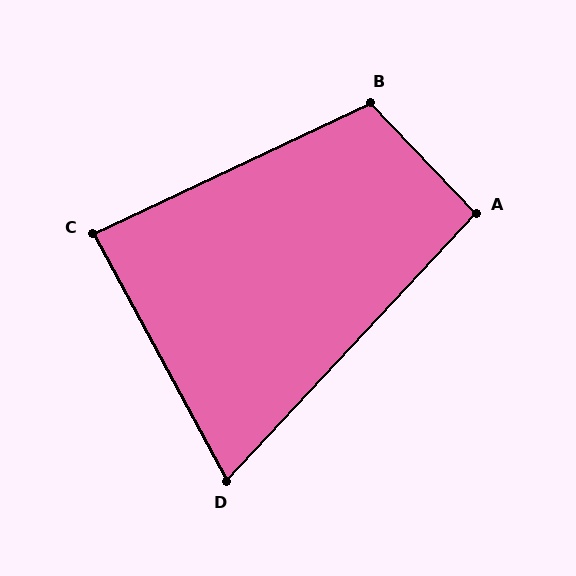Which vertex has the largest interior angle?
B, at approximately 109 degrees.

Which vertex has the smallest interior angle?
D, at approximately 71 degrees.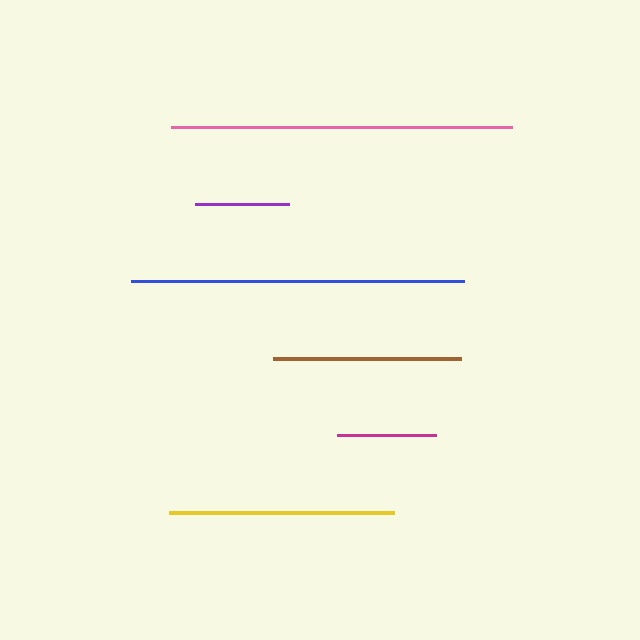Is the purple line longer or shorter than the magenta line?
The magenta line is longer than the purple line.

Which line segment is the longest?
The pink line is the longest at approximately 341 pixels.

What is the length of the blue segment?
The blue segment is approximately 333 pixels long.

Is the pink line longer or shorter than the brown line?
The pink line is longer than the brown line.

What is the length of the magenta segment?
The magenta segment is approximately 99 pixels long.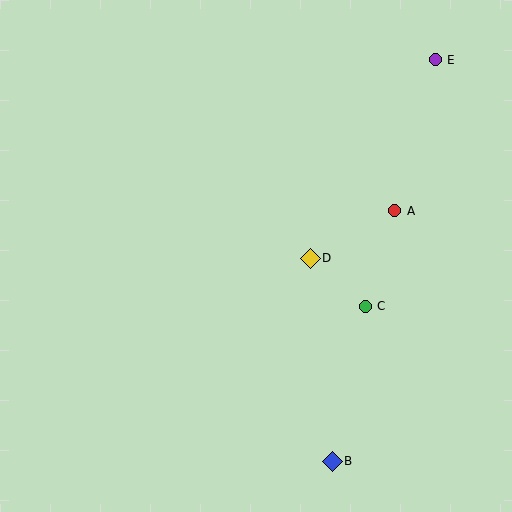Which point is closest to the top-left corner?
Point D is closest to the top-left corner.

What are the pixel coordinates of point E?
Point E is at (435, 60).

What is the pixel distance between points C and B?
The distance between C and B is 159 pixels.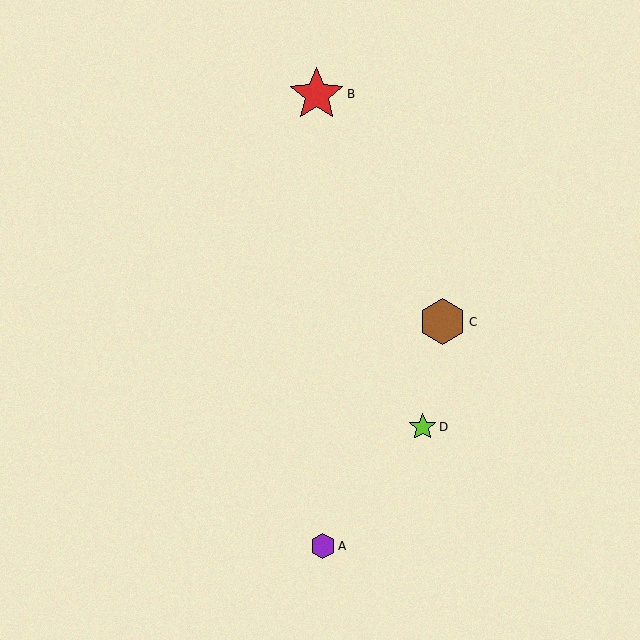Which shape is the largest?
The red star (labeled B) is the largest.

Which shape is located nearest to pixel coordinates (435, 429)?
The lime star (labeled D) at (423, 427) is nearest to that location.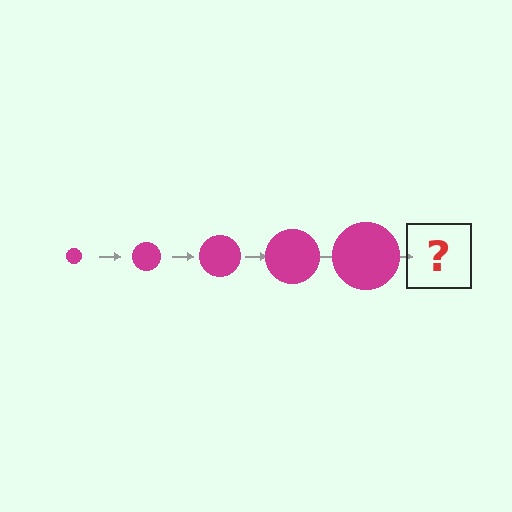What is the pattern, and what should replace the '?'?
The pattern is that the circle gets progressively larger each step. The '?' should be a magenta circle, larger than the previous one.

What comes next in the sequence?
The next element should be a magenta circle, larger than the previous one.